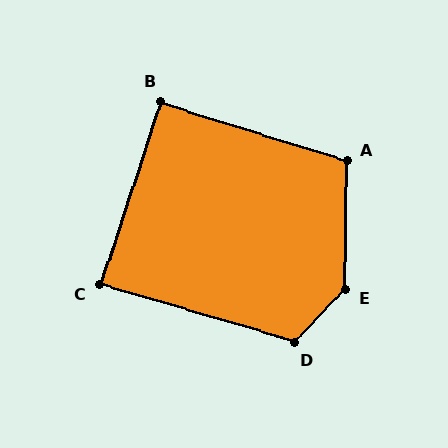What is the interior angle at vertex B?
Approximately 91 degrees (approximately right).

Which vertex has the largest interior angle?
E, at approximately 137 degrees.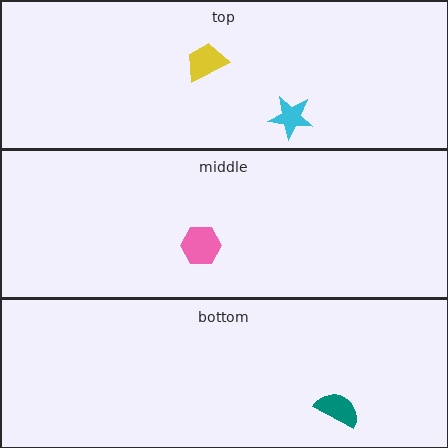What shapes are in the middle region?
The pink hexagon.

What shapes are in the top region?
The yellow trapezoid, the cyan star.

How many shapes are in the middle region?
1.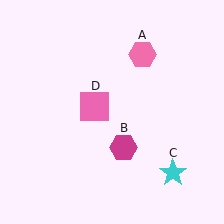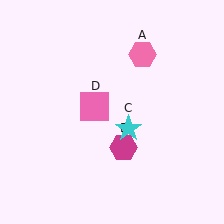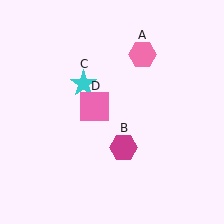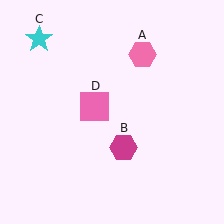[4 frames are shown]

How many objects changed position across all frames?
1 object changed position: cyan star (object C).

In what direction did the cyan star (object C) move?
The cyan star (object C) moved up and to the left.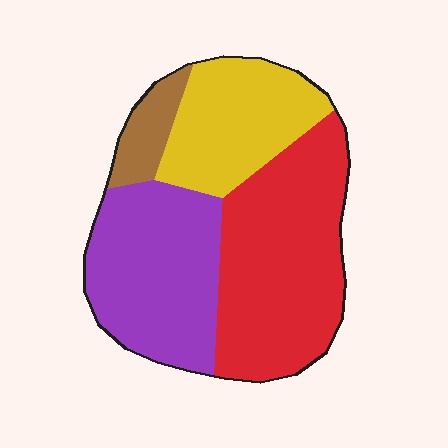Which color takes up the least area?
Brown, at roughly 5%.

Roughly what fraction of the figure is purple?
Purple takes up about one third (1/3) of the figure.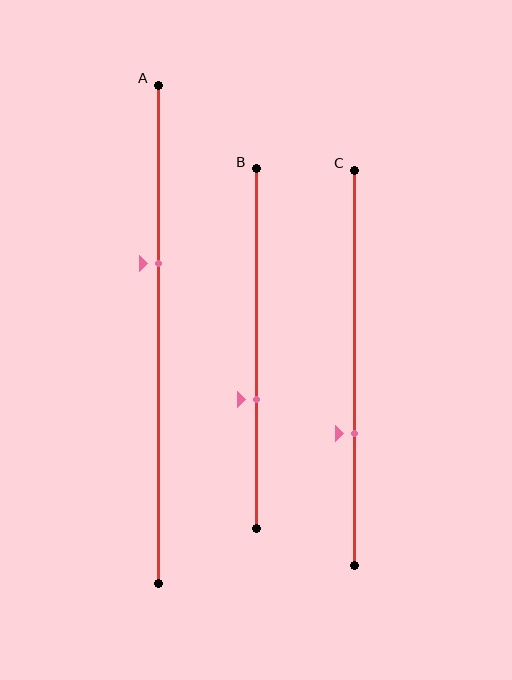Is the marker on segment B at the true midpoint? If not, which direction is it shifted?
No, the marker on segment B is shifted downward by about 14% of the segment length.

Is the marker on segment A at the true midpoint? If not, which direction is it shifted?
No, the marker on segment A is shifted upward by about 14% of the segment length.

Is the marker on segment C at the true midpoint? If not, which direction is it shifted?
No, the marker on segment C is shifted downward by about 17% of the segment length.